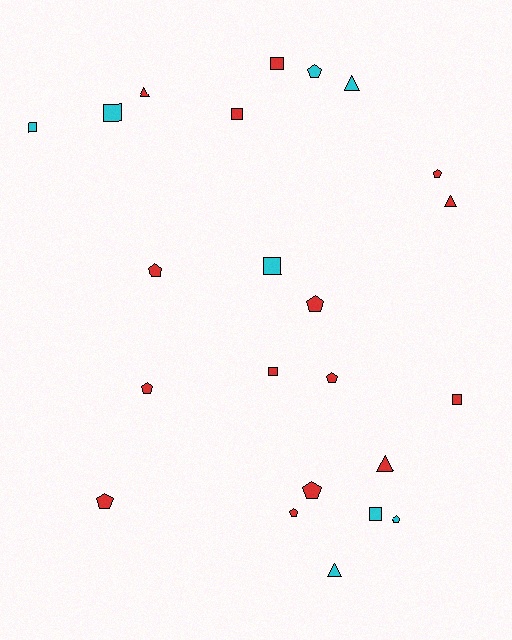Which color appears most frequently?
Red, with 15 objects.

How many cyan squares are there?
There are 4 cyan squares.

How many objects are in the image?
There are 23 objects.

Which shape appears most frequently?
Pentagon, with 10 objects.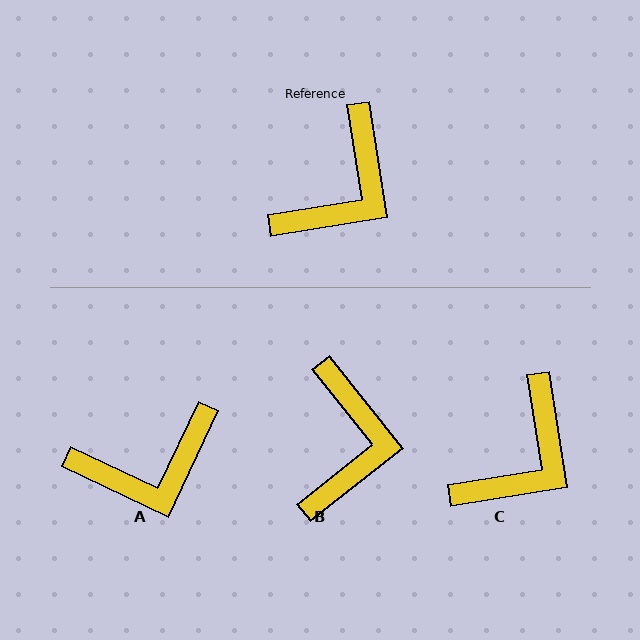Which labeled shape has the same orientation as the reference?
C.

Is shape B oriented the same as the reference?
No, it is off by about 29 degrees.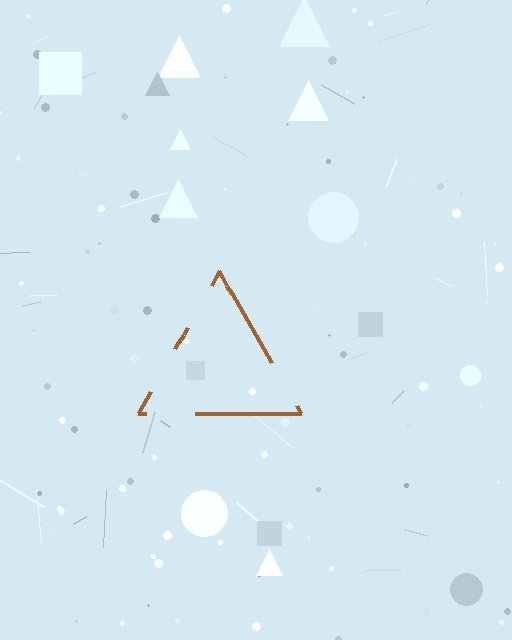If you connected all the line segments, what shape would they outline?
They would outline a triangle.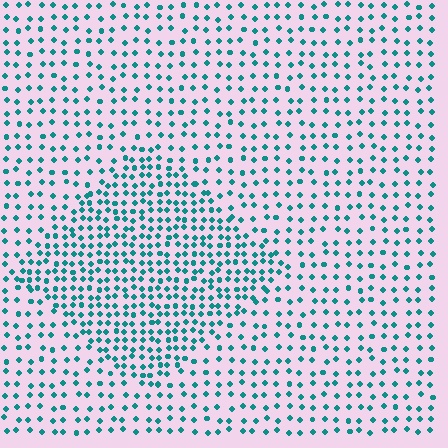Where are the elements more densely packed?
The elements are more densely packed inside the diamond boundary.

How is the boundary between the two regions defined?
The boundary is defined by a change in element density (approximately 1.9x ratio). All elements are the same color, size, and shape.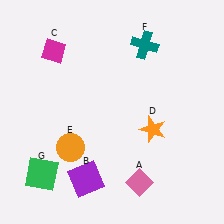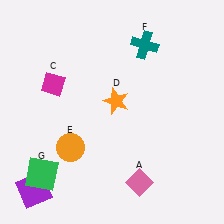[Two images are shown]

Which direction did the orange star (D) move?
The orange star (D) moved left.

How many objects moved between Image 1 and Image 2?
3 objects moved between the two images.